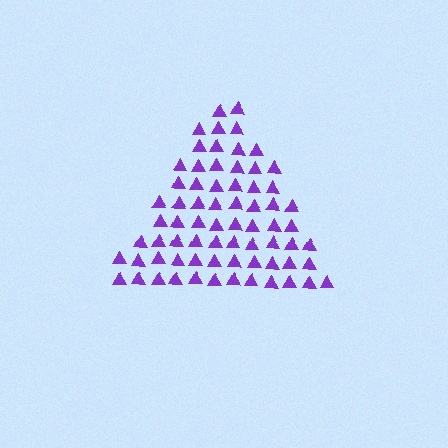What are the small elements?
The small elements are triangles.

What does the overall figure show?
The overall figure shows a triangle.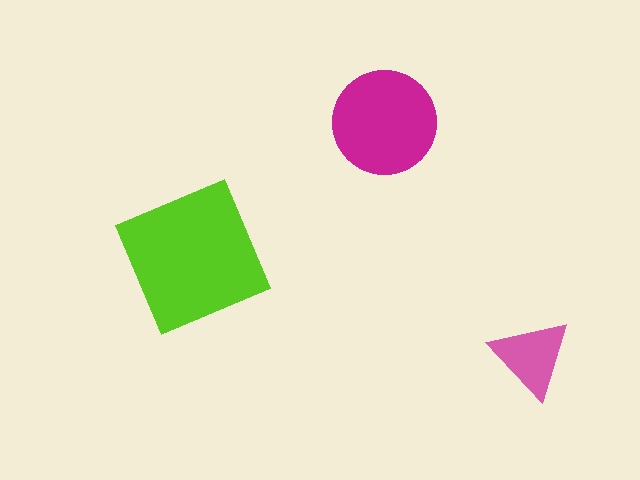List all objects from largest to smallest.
The lime square, the magenta circle, the pink triangle.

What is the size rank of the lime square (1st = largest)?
1st.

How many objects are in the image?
There are 3 objects in the image.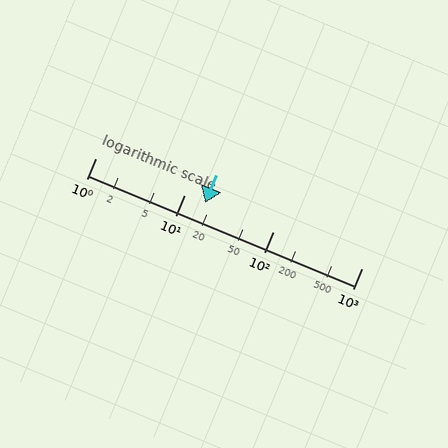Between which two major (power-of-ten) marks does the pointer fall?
The pointer is between 10 and 100.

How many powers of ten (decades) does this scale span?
The scale spans 3 decades, from 1 to 1000.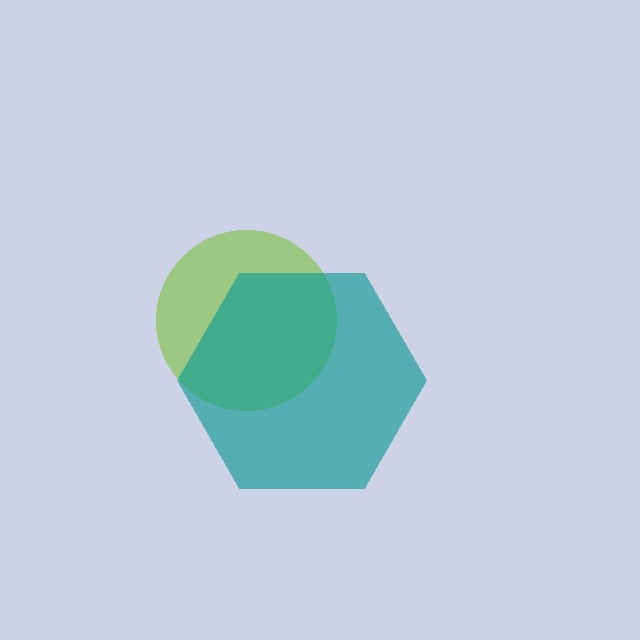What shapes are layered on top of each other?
The layered shapes are: a lime circle, a teal hexagon.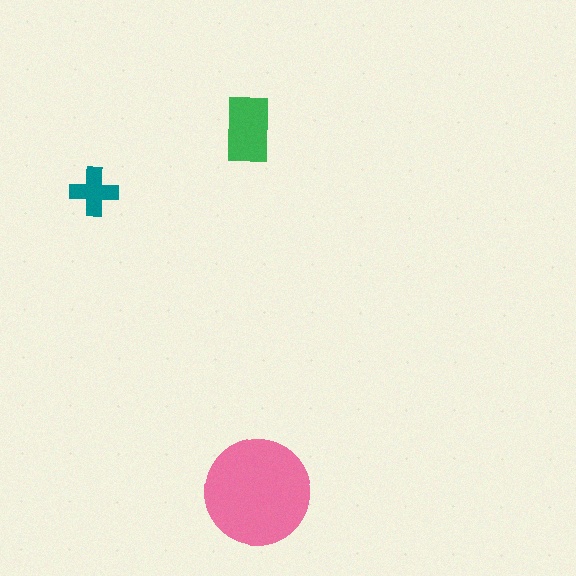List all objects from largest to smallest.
The pink circle, the green rectangle, the teal cross.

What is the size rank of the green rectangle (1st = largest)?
2nd.